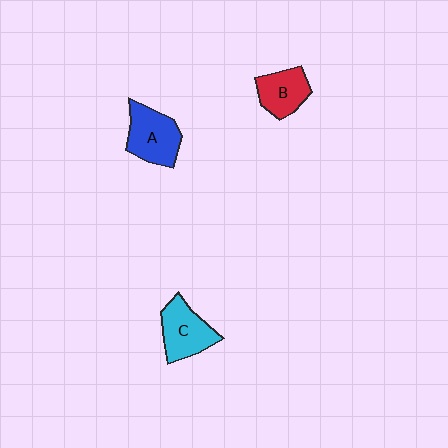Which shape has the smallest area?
Shape B (red).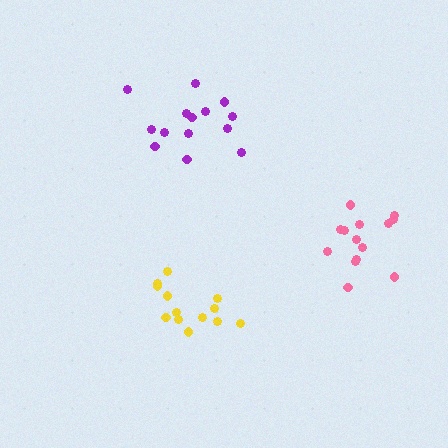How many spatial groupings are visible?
There are 3 spatial groupings.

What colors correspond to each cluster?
The clusters are colored: yellow, purple, pink.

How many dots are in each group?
Group 1: 13 dots, Group 2: 14 dots, Group 3: 14 dots (41 total).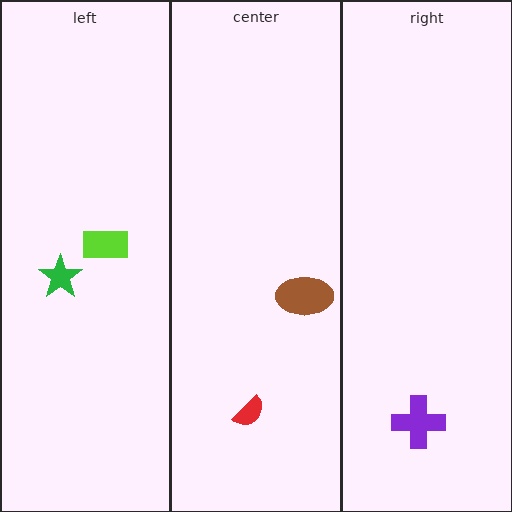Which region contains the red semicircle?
The center region.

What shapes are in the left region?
The lime rectangle, the green star.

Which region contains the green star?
The left region.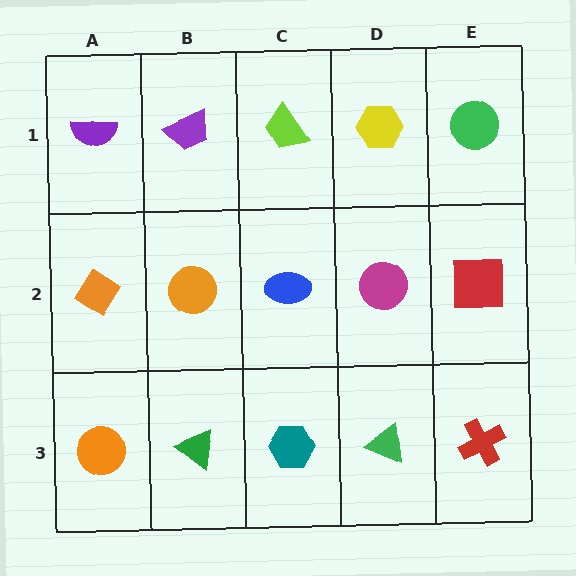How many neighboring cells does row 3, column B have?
3.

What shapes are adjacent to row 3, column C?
A blue ellipse (row 2, column C), a green triangle (row 3, column B), a green triangle (row 3, column D).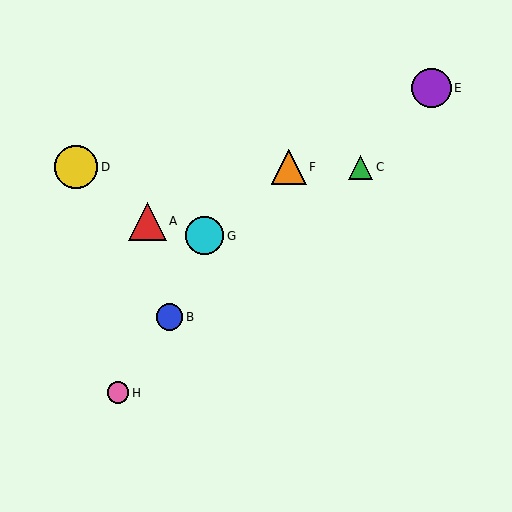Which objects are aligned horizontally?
Objects C, D, F are aligned horizontally.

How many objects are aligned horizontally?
3 objects (C, D, F) are aligned horizontally.